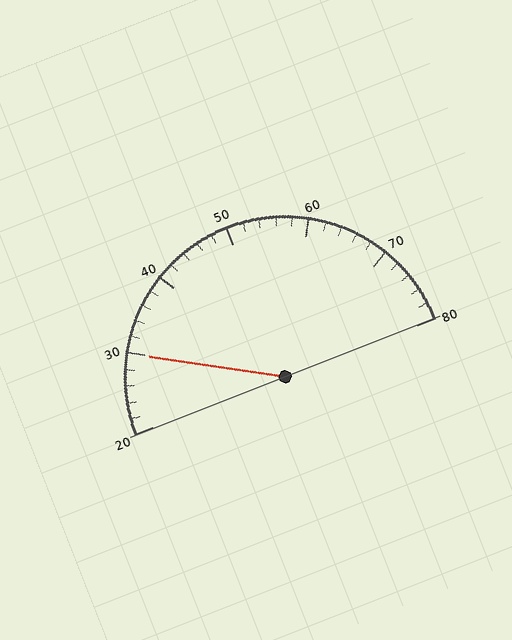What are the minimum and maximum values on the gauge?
The gauge ranges from 20 to 80.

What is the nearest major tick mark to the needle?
The nearest major tick mark is 30.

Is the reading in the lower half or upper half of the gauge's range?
The reading is in the lower half of the range (20 to 80).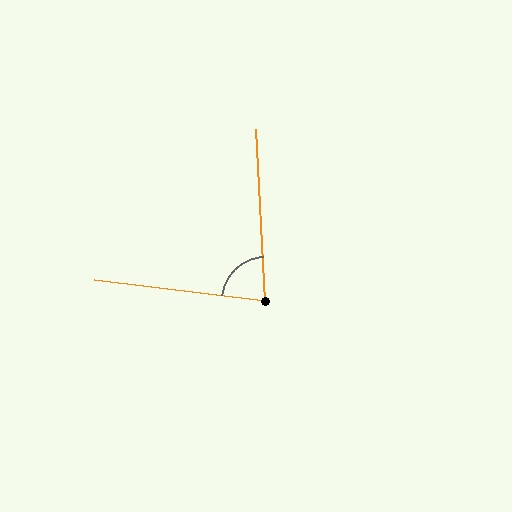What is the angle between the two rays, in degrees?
Approximately 80 degrees.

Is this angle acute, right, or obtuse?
It is acute.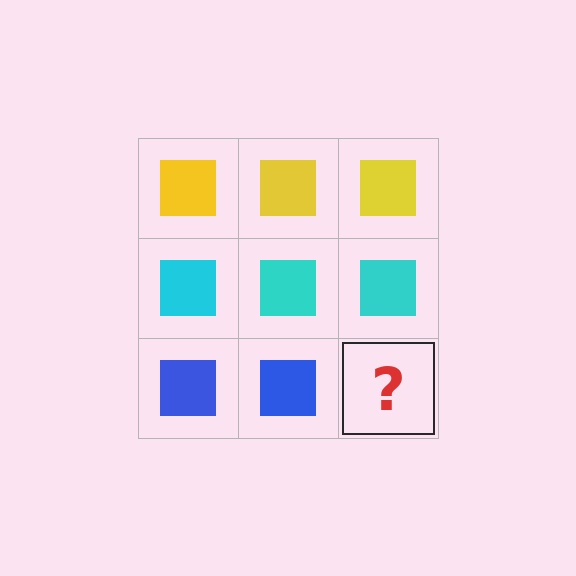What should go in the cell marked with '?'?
The missing cell should contain a blue square.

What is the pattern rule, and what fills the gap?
The rule is that each row has a consistent color. The gap should be filled with a blue square.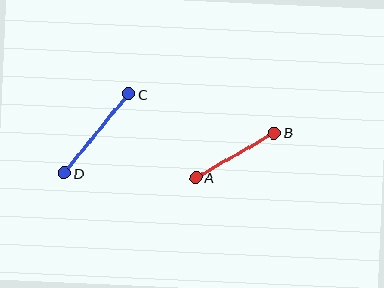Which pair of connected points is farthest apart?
Points C and D are farthest apart.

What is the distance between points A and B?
The distance is approximately 91 pixels.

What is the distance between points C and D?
The distance is approximately 102 pixels.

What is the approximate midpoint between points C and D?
The midpoint is at approximately (97, 133) pixels.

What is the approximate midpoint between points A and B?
The midpoint is at approximately (235, 155) pixels.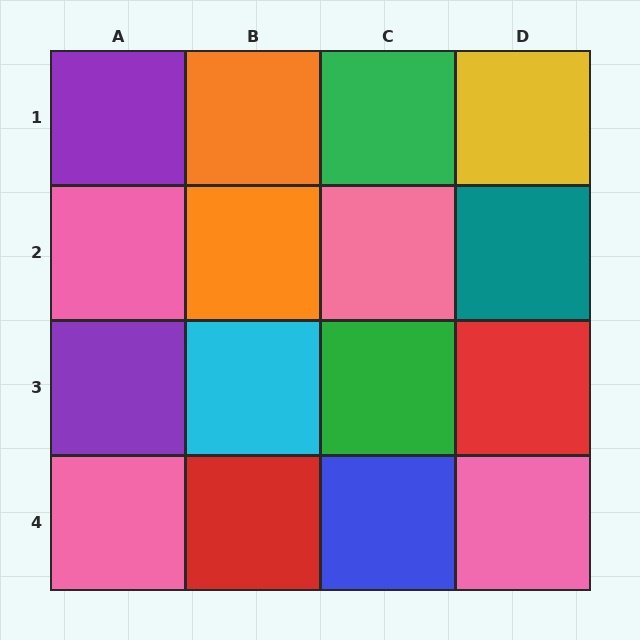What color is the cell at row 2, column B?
Orange.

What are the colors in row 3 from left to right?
Purple, cyan, green, red.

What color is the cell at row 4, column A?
Pink.